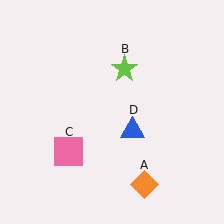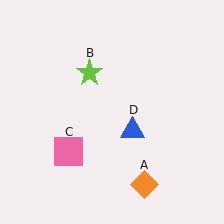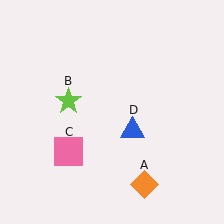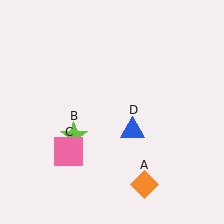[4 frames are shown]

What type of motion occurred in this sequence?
The lime star (object B) rotated counterclockwise around the center of the scene.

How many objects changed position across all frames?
1 object changed position: lime star (object B).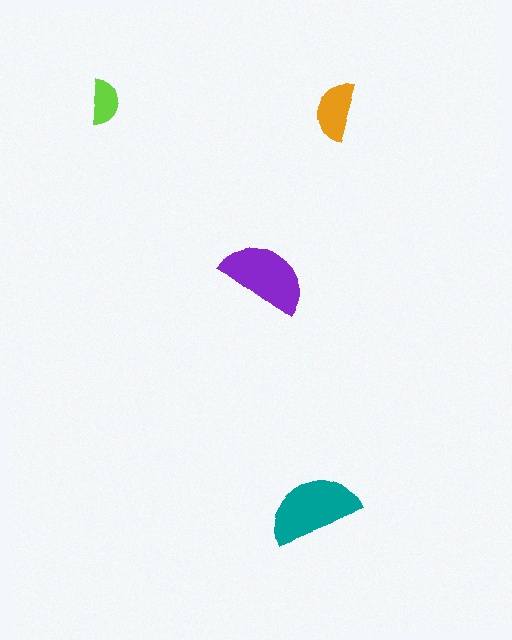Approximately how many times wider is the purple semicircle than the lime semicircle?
About 2 times wider.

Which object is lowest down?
The teal semicircle is bottommost.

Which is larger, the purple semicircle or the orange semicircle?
The purple one.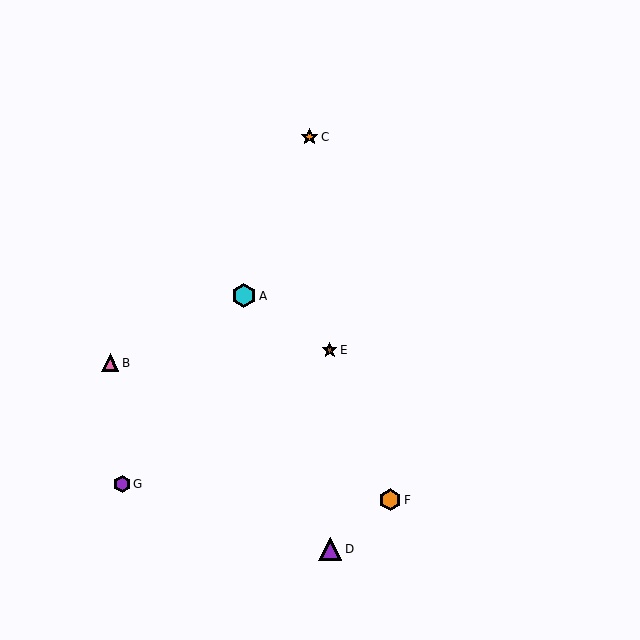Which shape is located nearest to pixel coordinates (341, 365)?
The brown star (labeled E) at (330, 350) is nearest to that location.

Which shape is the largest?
The cyan hexagon (labeled A) is the largest.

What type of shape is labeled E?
Shape E is a brown star.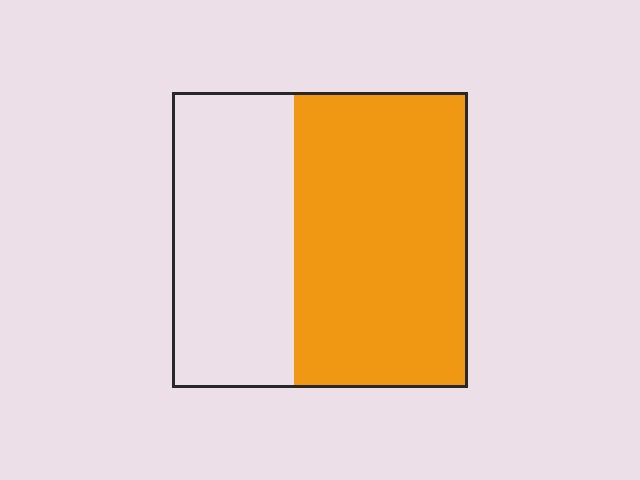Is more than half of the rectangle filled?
Yes.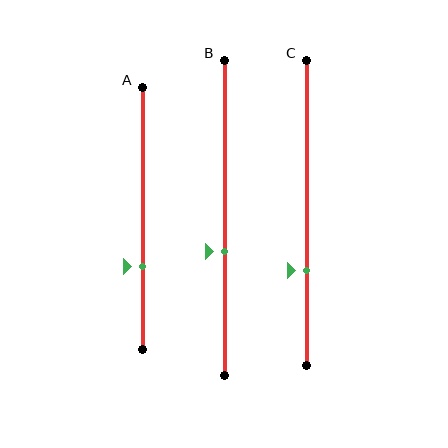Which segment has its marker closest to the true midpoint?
Segment B has its marker closest to the true midpoint.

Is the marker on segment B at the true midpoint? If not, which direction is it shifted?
No, the marker on segment B is shifted downward by about 11% of the segment length.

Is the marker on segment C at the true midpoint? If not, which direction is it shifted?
No, the marker on segment C is shifted downward by about 19% of the segment length.